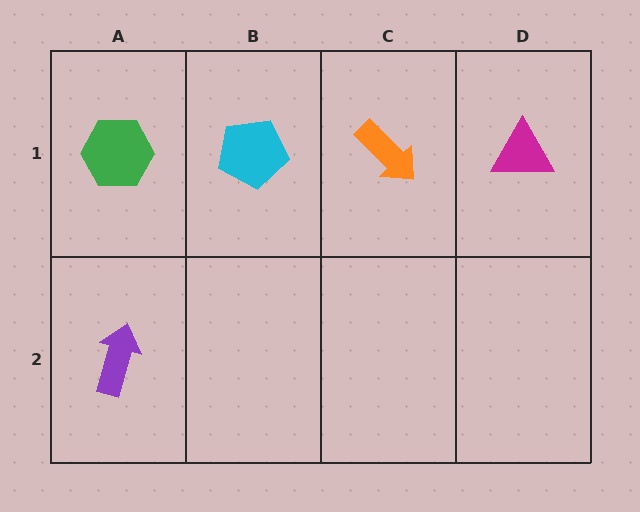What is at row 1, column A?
A green hexagon.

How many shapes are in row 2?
1 shape.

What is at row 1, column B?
A cyan pentagon.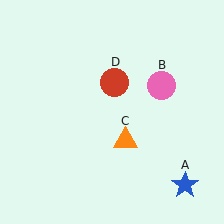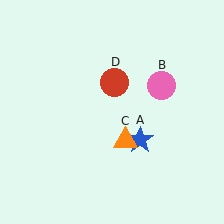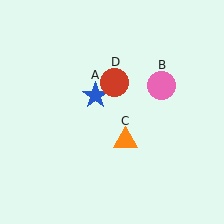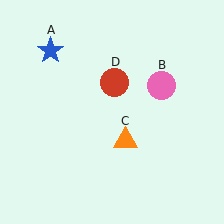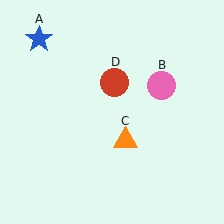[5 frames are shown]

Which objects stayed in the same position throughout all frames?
Pink circle (object B) and orange triangle (object C) and red circle (object D) remained stationary.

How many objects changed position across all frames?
1 object changed position: blue star (object A).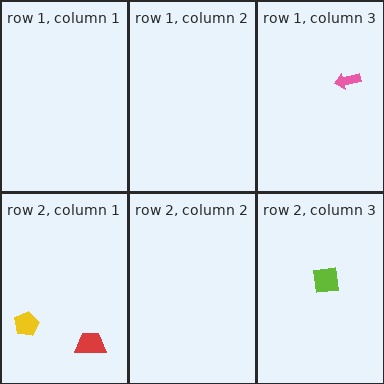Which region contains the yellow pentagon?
The row 2, column 1 region.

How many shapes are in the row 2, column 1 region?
2.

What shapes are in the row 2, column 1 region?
The red trapezoid, the yellow pentagon.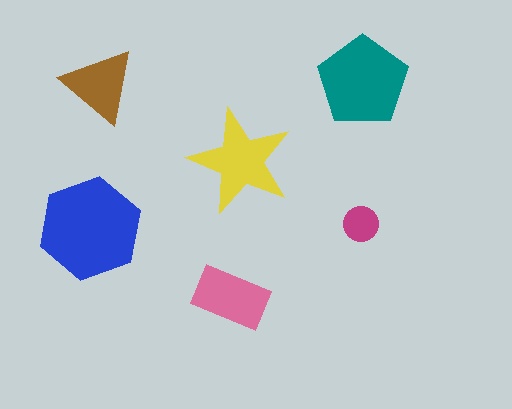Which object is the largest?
The blue hexagon.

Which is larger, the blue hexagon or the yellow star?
The blue hexagon.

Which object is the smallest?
The magenta circle.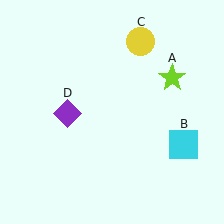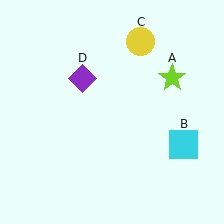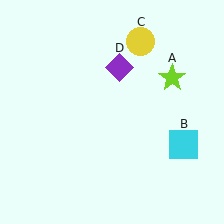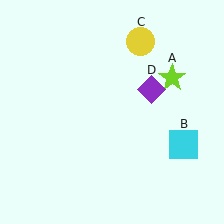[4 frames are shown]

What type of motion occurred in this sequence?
The purple diamond (object D) rotated clockwise around the center of the scene.